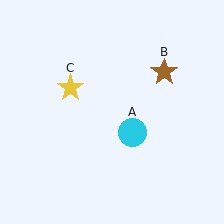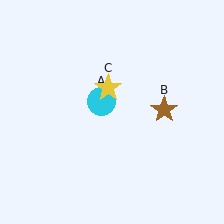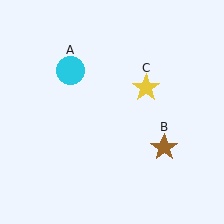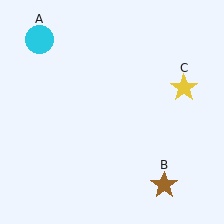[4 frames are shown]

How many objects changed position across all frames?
3 objects changed position: cyan circle (object A), brown star (object B), yellow star (object C).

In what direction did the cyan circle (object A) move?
The cyan circle (object A) moved up and to the left.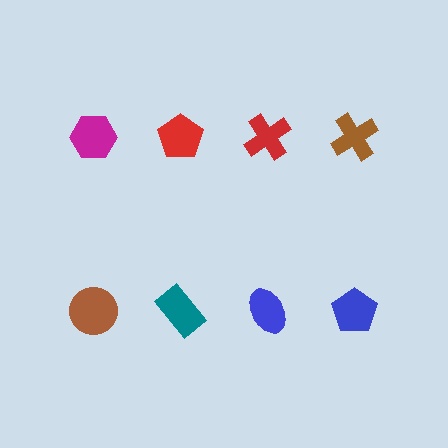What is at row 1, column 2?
A red pentagon.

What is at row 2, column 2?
A teal rectangle.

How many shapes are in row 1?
4 shapes.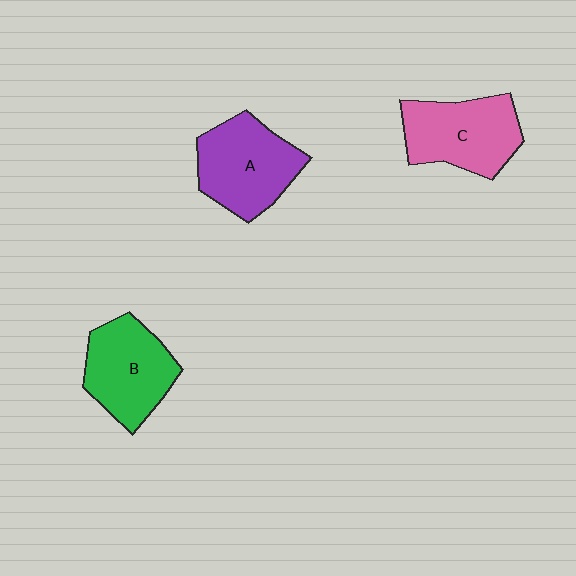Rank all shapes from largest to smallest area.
From largest to smallest: A (purple), C (pink), B (green).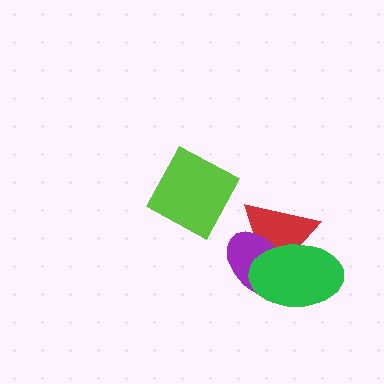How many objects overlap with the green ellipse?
2 objects overlap with the green ellipse.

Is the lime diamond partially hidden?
No, no other shape covers it.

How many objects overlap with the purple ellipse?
2 objects overlap with the purple ellipse.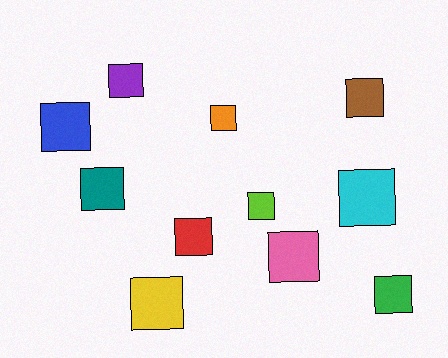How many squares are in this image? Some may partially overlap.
There are 11 squares.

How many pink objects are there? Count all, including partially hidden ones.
There is 1 pink object.